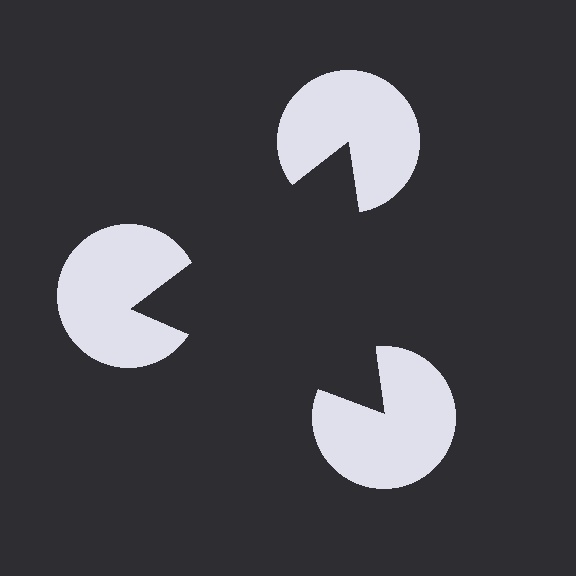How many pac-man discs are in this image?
There are 3 — one at each vertex of the illusory triangle.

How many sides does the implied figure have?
3 sides.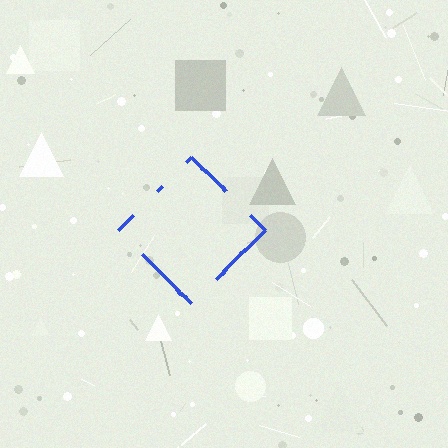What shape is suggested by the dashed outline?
The dashed outline suggests a diamond.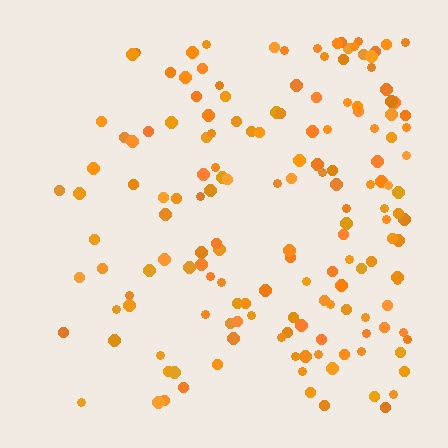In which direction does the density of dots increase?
From left to right, with the right side densest.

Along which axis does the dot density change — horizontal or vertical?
Horizontal.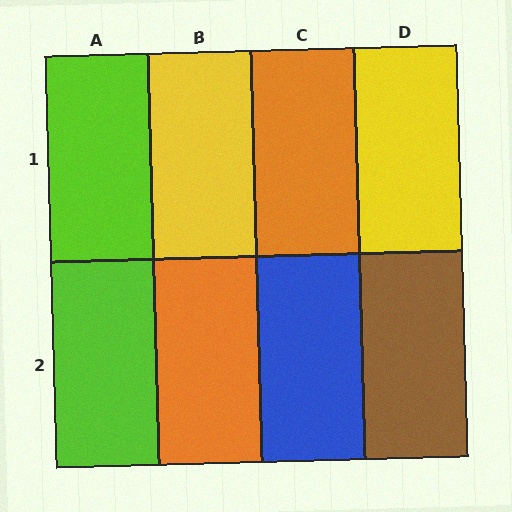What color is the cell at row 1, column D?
Yellow.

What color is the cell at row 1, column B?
Yellow.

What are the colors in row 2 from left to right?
Lime, orange, blue, brown.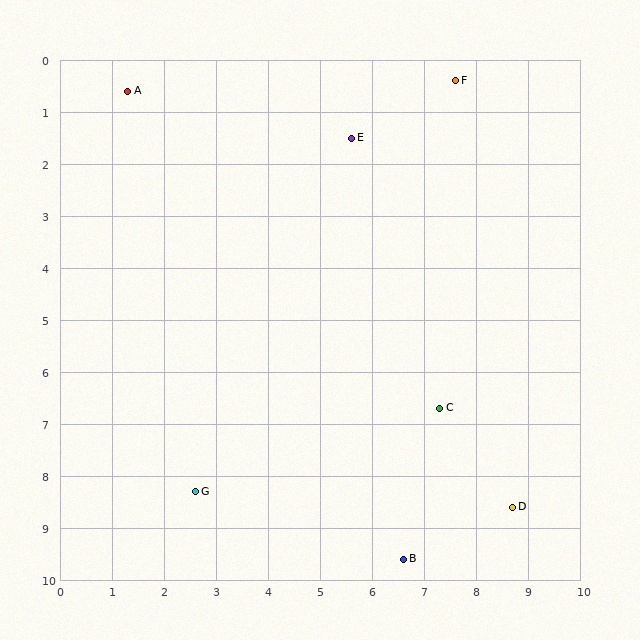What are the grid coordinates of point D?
Point D is at approximately (8.7, 8.6).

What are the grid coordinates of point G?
Point G is at approximately (2.6, 8.3).